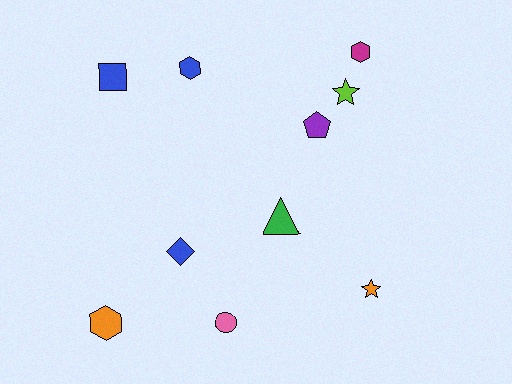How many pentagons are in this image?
There is 1 pentagon.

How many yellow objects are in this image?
There are no yellow objects.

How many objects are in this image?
There are 10 objects.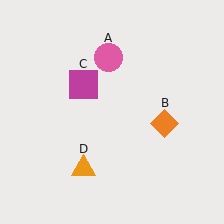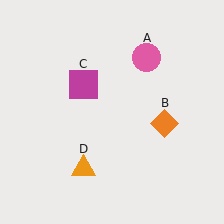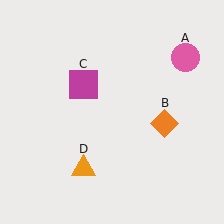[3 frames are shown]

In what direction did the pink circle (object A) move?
The pink circle (object A) moved right.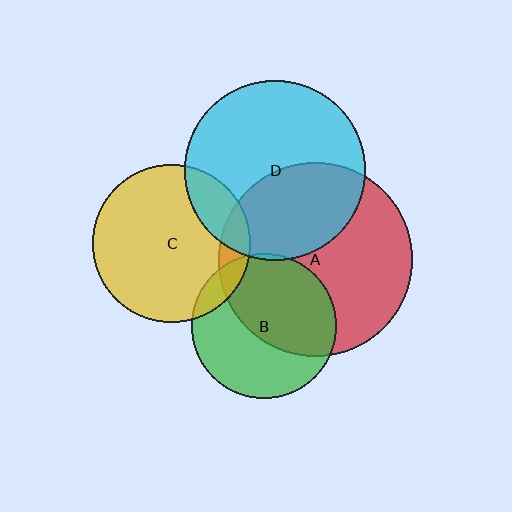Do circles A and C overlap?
Yes.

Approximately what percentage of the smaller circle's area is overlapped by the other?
Approximately 10%.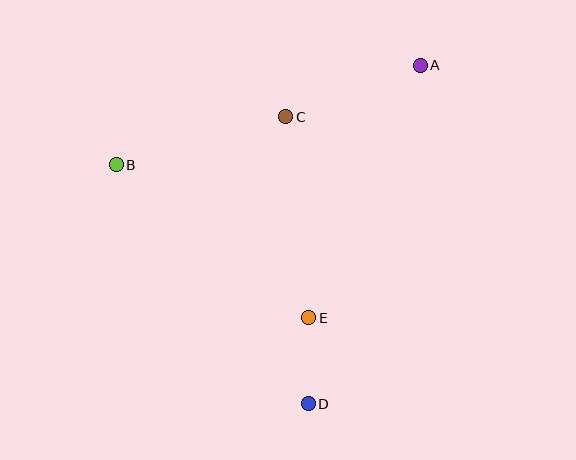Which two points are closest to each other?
Points D and E are closest to each other.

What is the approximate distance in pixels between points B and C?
The distance between B and C is approximately 176 pixels.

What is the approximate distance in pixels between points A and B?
The distance between A and B is approximately 320 pixels.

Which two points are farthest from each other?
Points A and D are farthest from each other.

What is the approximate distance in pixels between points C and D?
The distance between C and D is approximately 288 pixels.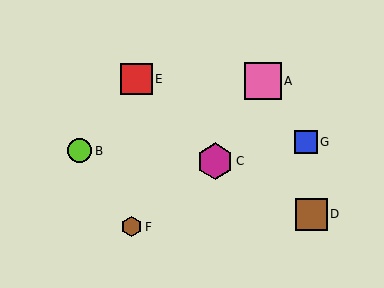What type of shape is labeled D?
Shape D is a brown square.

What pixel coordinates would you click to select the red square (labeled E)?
Click at (136, 79) to select the red square E.